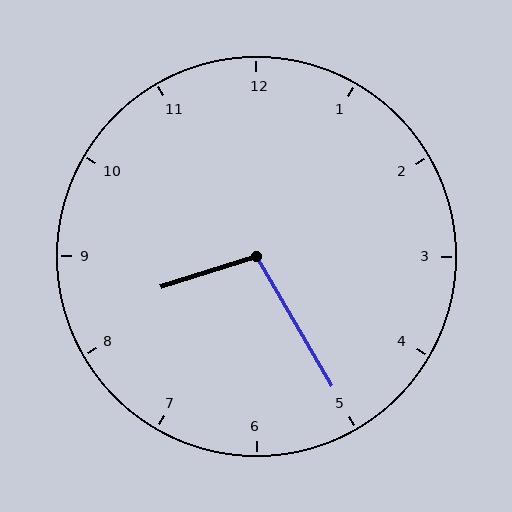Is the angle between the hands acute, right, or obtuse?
It is obtuse.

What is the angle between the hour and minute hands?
Approximately 102 degrees.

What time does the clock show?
8:25.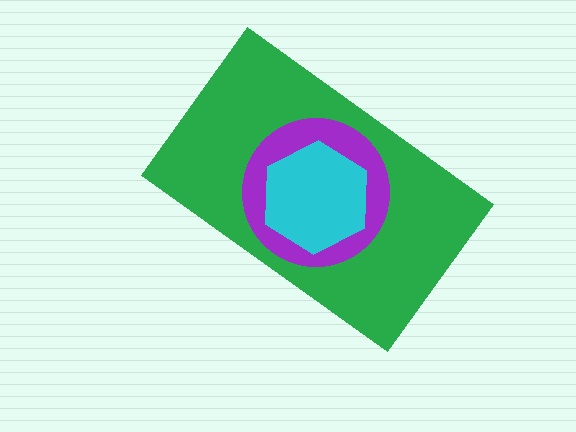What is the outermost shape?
The green rectangle.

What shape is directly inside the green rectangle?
The purple circle.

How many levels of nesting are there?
3.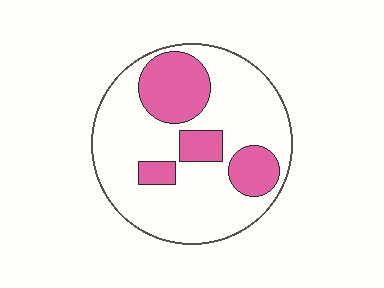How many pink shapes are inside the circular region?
4.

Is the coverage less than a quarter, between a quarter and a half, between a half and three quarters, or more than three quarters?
Between a quarter and a half.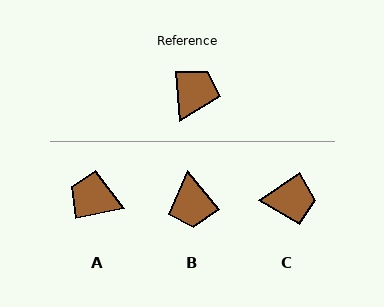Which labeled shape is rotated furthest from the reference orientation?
B, about 144 degrees away.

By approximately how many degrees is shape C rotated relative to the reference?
Approximately 60 degrees clockwise.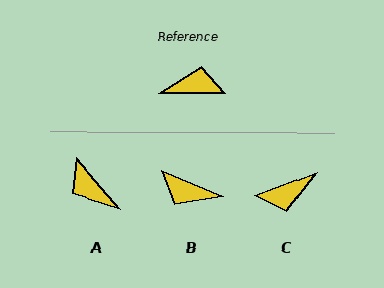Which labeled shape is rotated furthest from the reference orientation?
C, about 159 degrees away.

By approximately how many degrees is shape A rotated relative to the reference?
Approximately 131 degrees counter-clockwise.